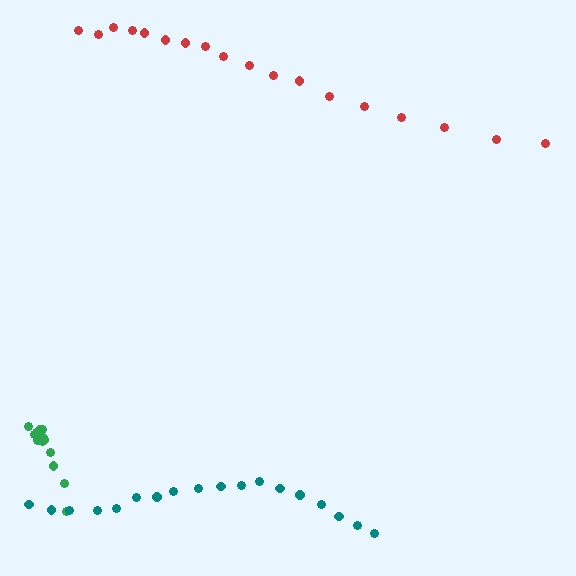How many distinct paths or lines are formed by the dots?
There are 3 distinct paths.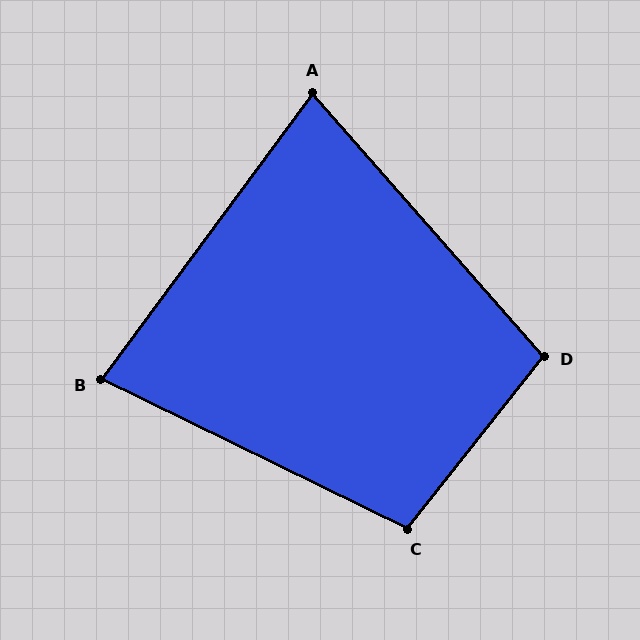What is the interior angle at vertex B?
Approximately 80 degrees (acute).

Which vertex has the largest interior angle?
C, at approximately 102 degrees.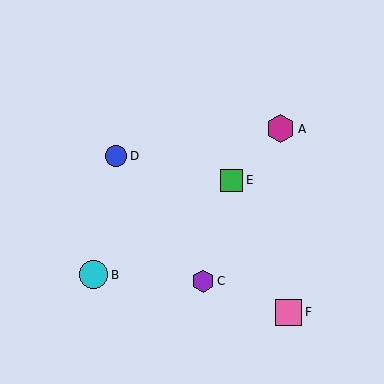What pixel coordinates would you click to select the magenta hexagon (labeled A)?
Click at (281, 129) to select the magenta hexagon A.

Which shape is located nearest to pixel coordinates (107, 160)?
The blue circle (labeled D) at (116, 156) is nearest to that location.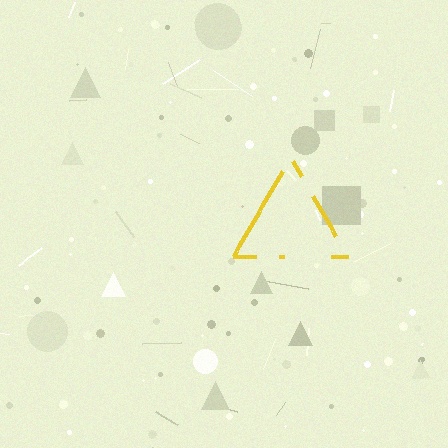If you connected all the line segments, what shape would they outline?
They would outline a triangle.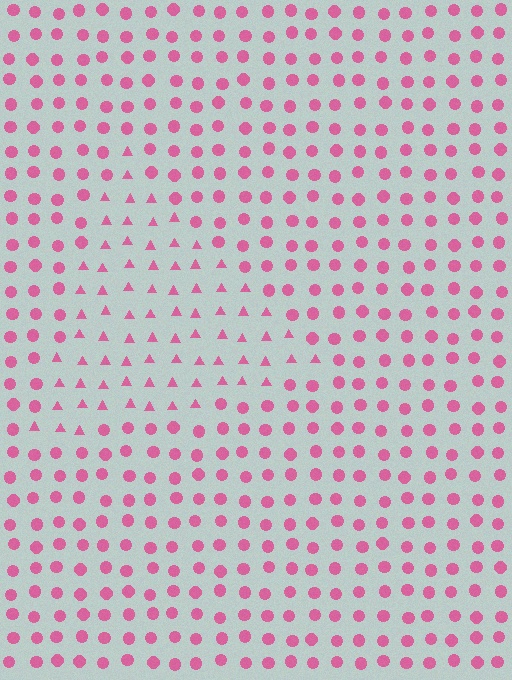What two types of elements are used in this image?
The image uses triangles inside the triangle region and circles outside it.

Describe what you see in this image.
The image is filled with small pink elements arranged in a uniform grid. A triangle-shaped region contains triangles, while the surrounding area contains circles. The boundary is defined purely by the change in element shape.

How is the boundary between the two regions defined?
The boundary is defined by a change in element shape: triangles inside vs. circles outside. All elements share the same color and spacing.